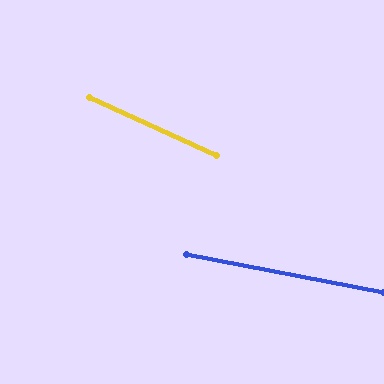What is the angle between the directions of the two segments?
Approximately 14 degrees.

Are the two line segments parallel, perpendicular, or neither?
Neither parallel nor perpendicular — they differ by about 14°.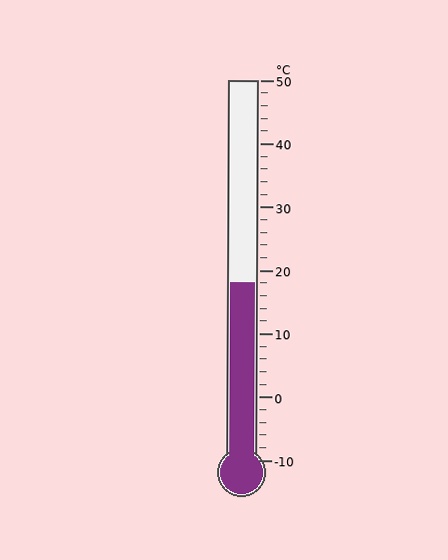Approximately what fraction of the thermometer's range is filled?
The thermometer is filled to approximately 45% of its range.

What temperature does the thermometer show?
The thermometer shows approximately 18°C.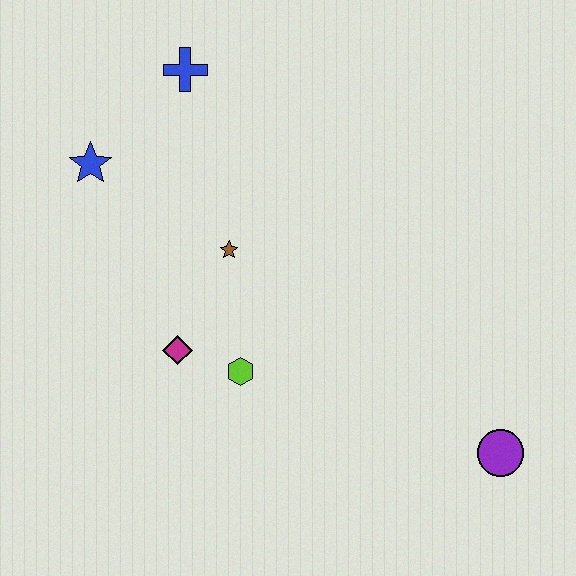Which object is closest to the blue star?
The blue cross is closest to the blue star.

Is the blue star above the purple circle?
Yes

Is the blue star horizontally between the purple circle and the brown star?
No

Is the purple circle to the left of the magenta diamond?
No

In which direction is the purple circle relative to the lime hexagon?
The purple circle is to the right of the lime hexagon.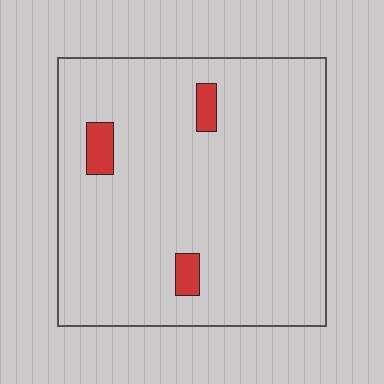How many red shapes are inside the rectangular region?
3.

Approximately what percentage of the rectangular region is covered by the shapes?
Approximately 5%.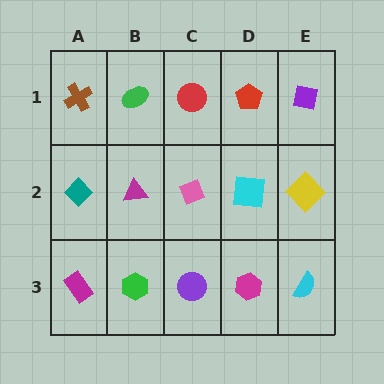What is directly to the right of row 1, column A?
A green ellipse.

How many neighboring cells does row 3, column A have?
2.